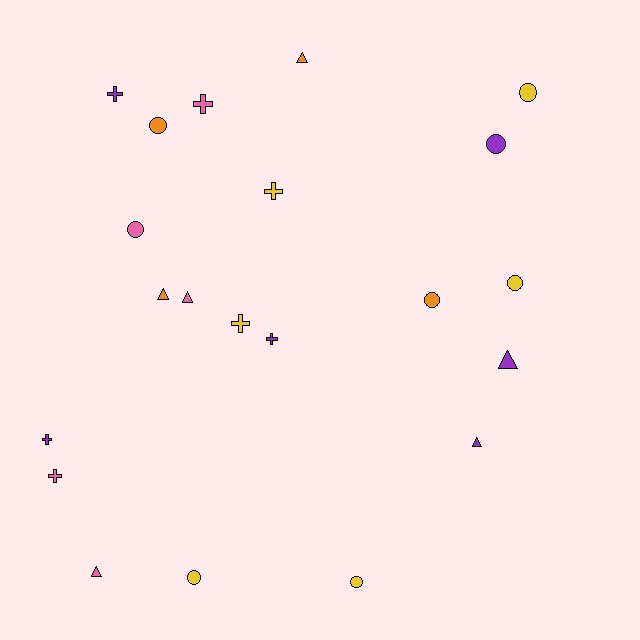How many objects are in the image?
There are 21 objects.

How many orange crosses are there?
There are no orange crosses.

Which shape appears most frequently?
Circle, with 8 objects.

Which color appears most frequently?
Yellow, with 6 objects.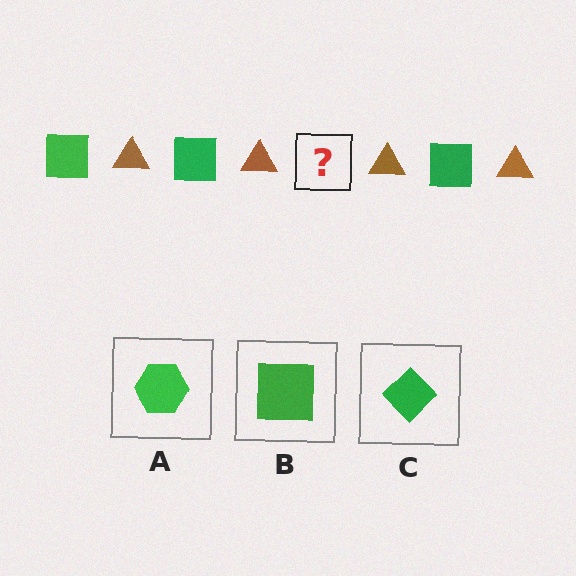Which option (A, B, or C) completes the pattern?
B.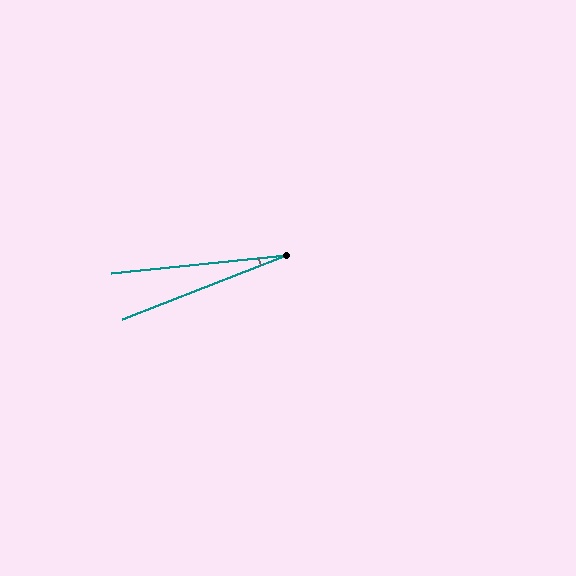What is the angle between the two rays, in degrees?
Approximately 15 degrees.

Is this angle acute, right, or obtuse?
It is acute.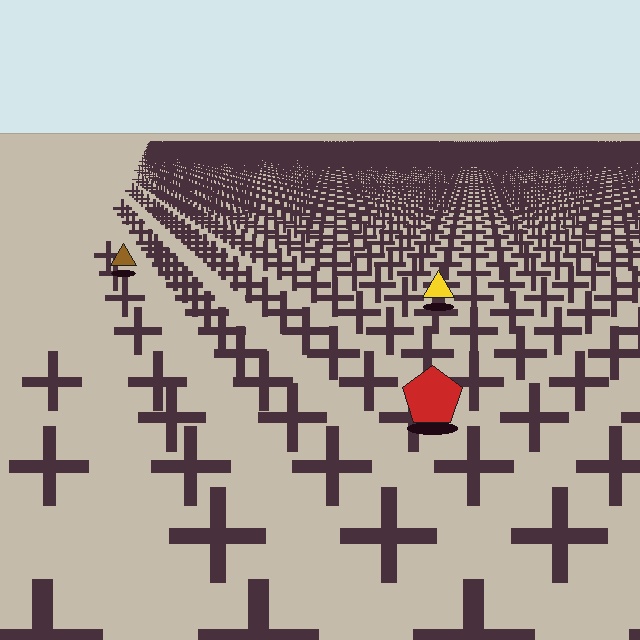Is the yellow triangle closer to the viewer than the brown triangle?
Yes. The yellow triangle is closer — you can tell from the texture gradient: the ground texture is coarser near it.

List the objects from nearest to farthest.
From nearest to farthest: the red pentagon, the yellow triangle, the brown triangle.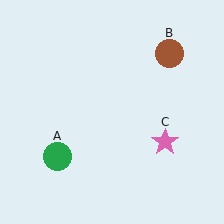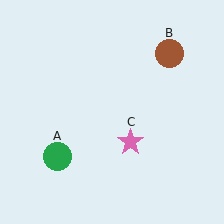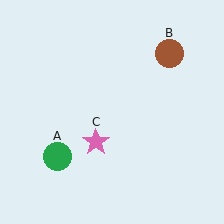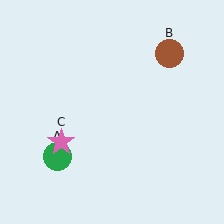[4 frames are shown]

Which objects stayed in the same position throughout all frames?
Green circle (object A) and brown circle (object B) remained stationary.